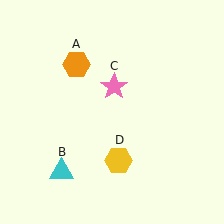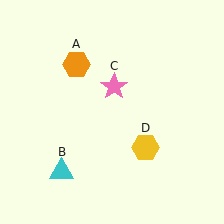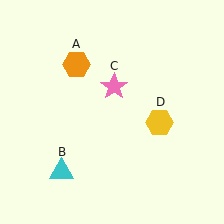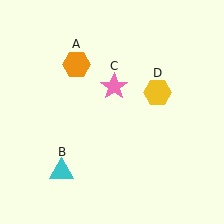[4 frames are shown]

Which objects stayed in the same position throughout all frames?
Orange hexagon (object A) and cyan triangle (object B) and pink star (object C) remained stationary.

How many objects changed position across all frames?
1 object changed position: yellow hexagon (object D).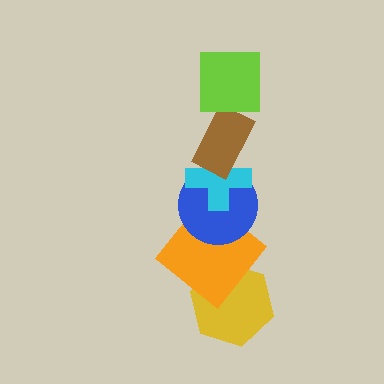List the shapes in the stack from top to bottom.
From top to bottom: the lime square, the brown rectangle, the cyan cross, the blue circle, the orange diamond, the yellow hexagon.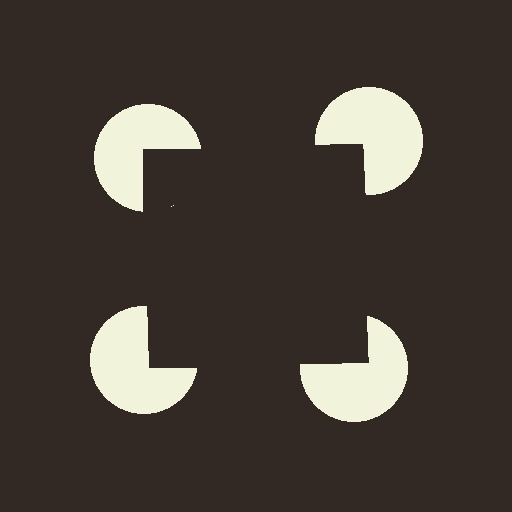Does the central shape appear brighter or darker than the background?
It typically appears slightly darker than the background, even though no actual brightness change is drawn.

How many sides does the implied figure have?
4 sides.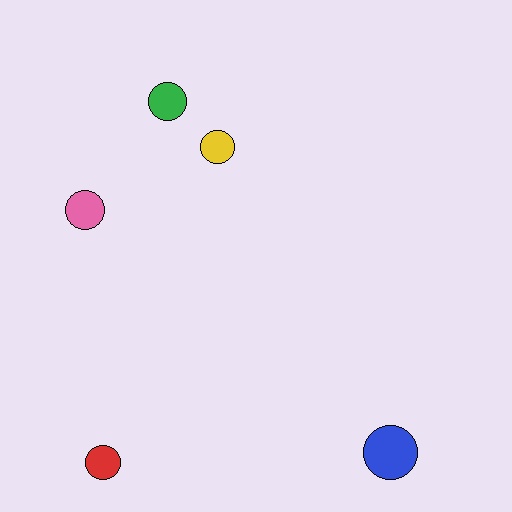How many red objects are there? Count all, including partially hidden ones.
There is 1 red object.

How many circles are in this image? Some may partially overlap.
There are 5 circles.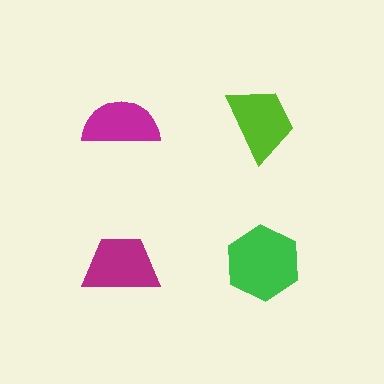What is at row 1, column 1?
A magenta semicircle.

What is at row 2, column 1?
A magenta trapezoid.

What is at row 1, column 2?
A lime trapezoid.